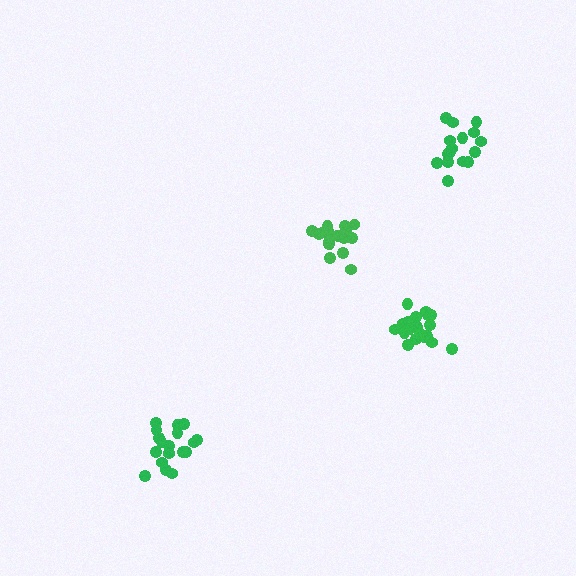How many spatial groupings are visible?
There are 4 spatial groupings.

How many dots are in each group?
Group 1: 19 dots, Group 2: 18 dots, Group 3: 20 dots, Group 4: 16 dots (73 total).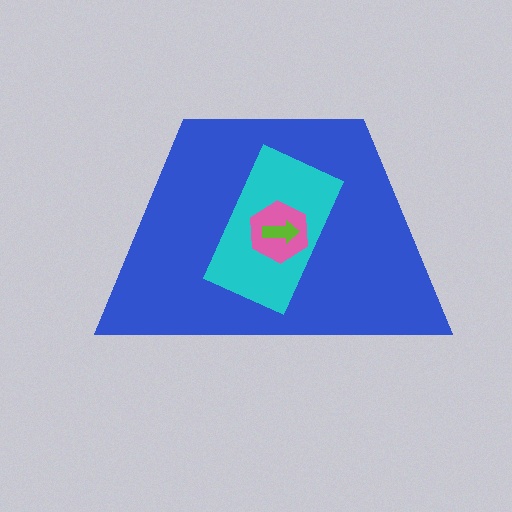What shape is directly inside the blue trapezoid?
The cyan rectangle.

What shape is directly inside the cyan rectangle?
The pink hexagon.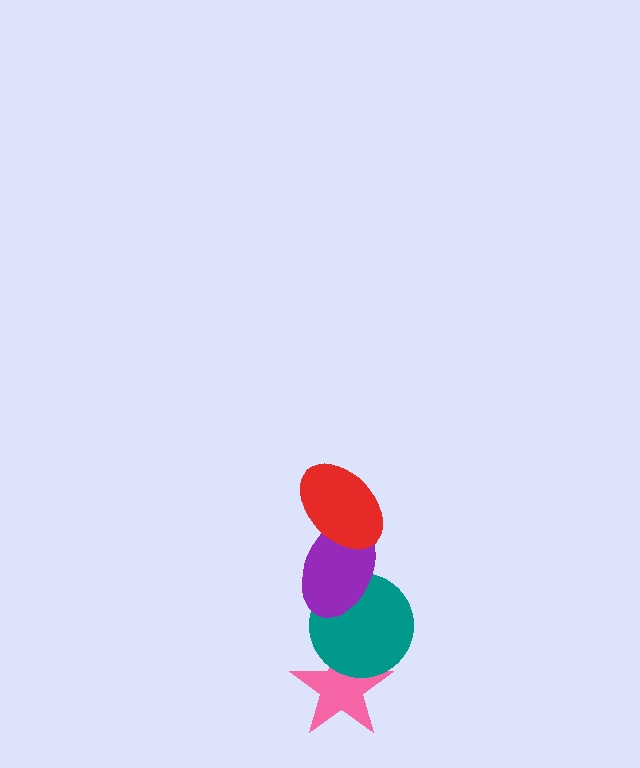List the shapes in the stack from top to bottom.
From top to bottom: the red ellipse, the purple ellipse, the teal circle, the pink star.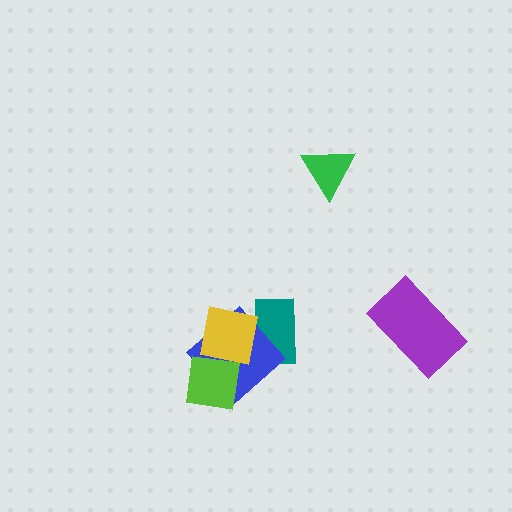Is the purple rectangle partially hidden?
No, no other shape covers it.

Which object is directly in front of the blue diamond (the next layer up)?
The lime square is directly in front of the blue diamond.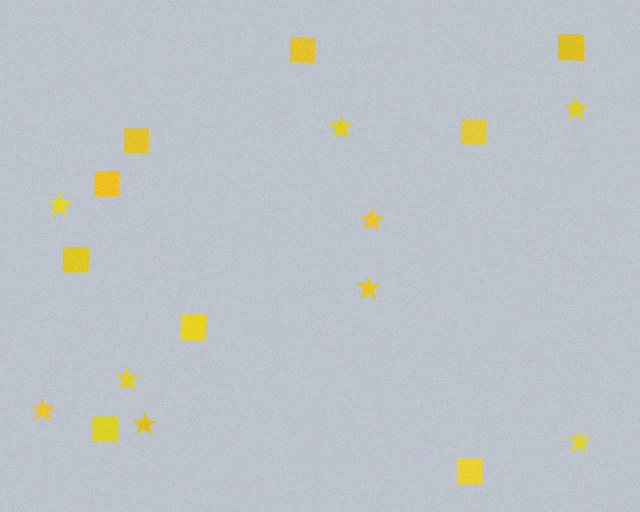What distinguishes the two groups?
There are 2 groups: one group of stars (9) and one group of squares (9).